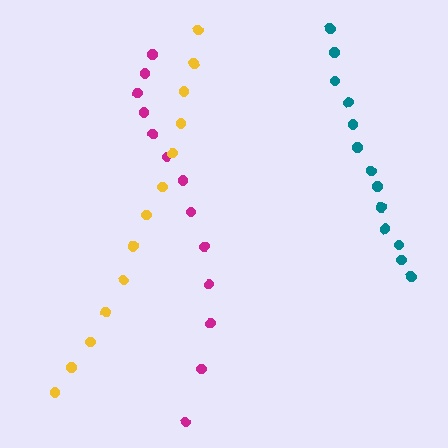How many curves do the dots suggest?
There are 3 distinct paths.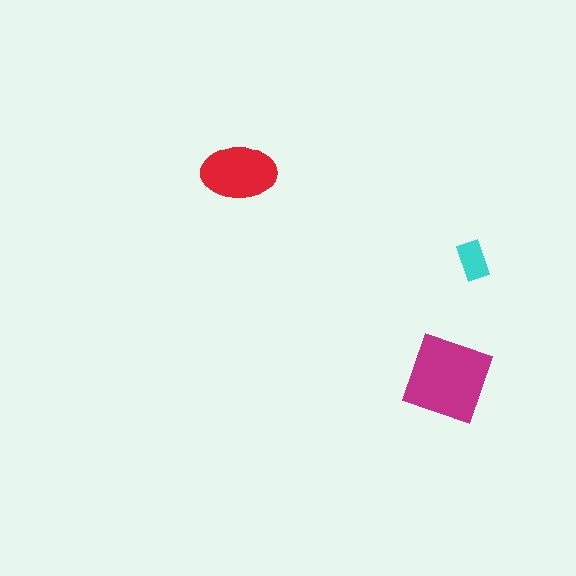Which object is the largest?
The magenta square.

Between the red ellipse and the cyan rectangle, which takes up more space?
The red ellipse.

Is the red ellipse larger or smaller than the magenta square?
Smaller.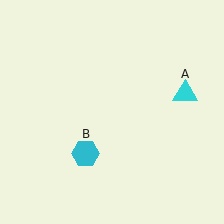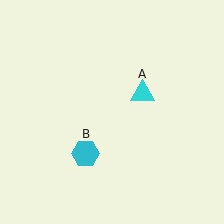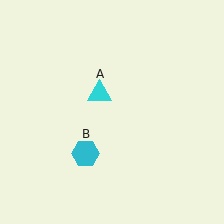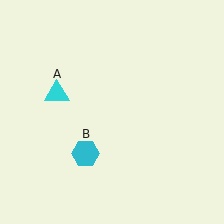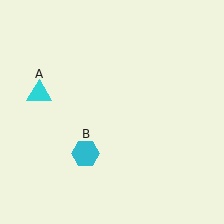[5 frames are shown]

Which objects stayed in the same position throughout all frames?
Cyan hexagon (object B) remained stationary.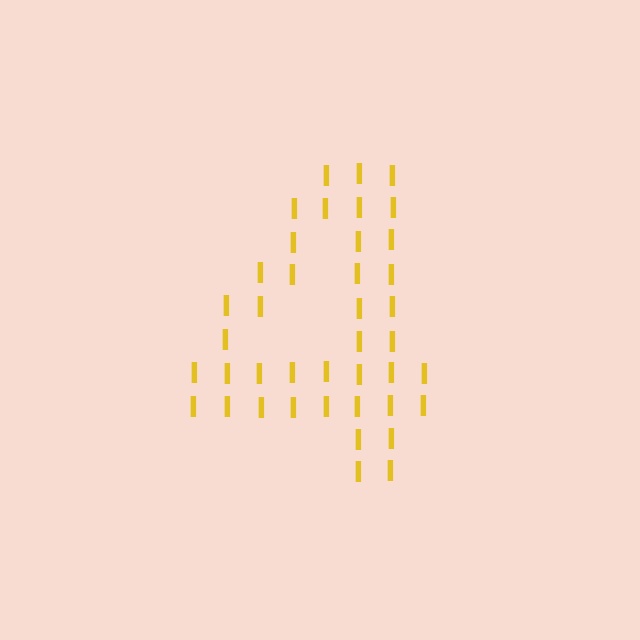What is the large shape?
The large shape is the digit 4.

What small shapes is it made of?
It is made of small letter I's.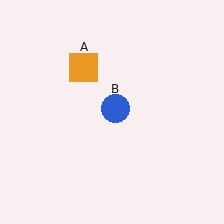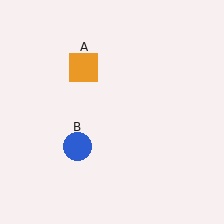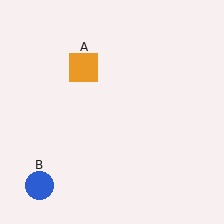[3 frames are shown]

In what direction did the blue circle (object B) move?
The blue circle (object B) moved down and to the left.